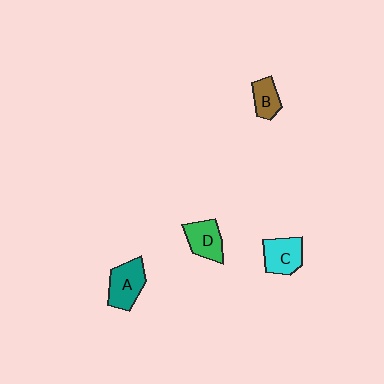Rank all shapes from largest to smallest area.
From largest to smallest: A (teal), C (cyan), D (green), B (brown).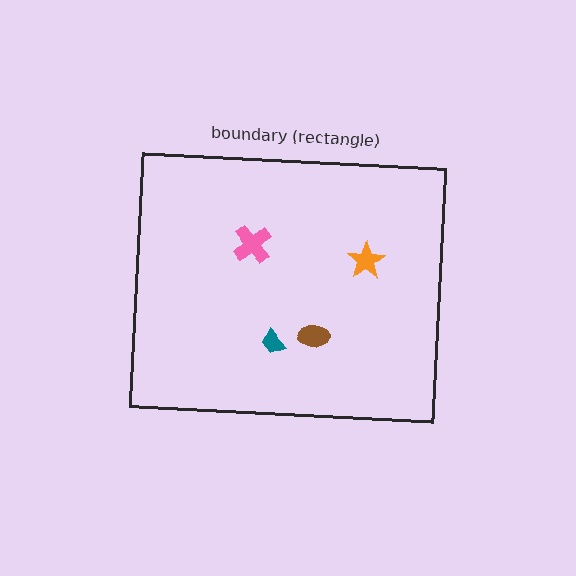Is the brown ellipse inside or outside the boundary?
Inside.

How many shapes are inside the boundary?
4 inside, 0 outside.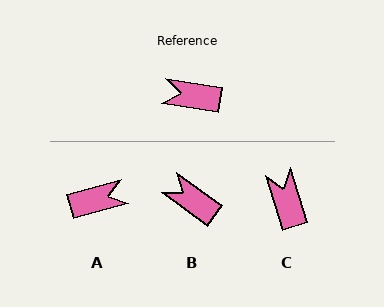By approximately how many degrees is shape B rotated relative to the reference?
Approximately 27 degrees clockwise.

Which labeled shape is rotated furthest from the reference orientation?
A, about 156 degrees away.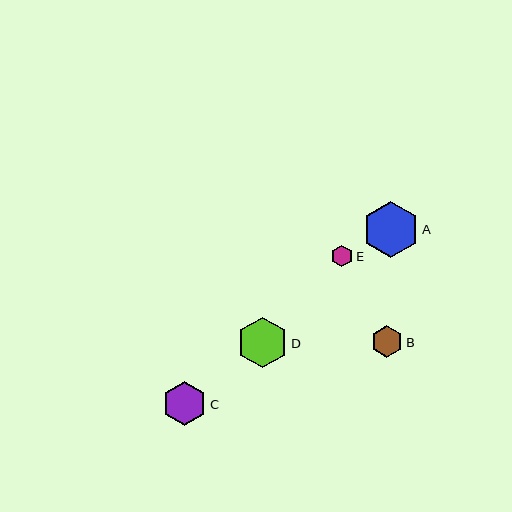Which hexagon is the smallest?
Hexagon E is the smallest with a size of approximately 22 pixels.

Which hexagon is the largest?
Hexagon A is the largest with a size of approximately 56 pixels.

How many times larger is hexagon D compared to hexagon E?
Hexagon D is approximately 2.4 times the size of hexagon E.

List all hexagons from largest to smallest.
From largest to smallest: A, D, C, B, E.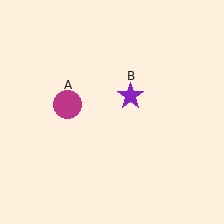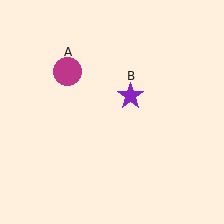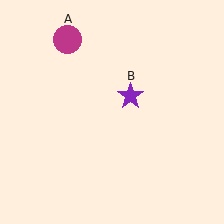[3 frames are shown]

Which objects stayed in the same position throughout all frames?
Purple star (object B) remained stationary.